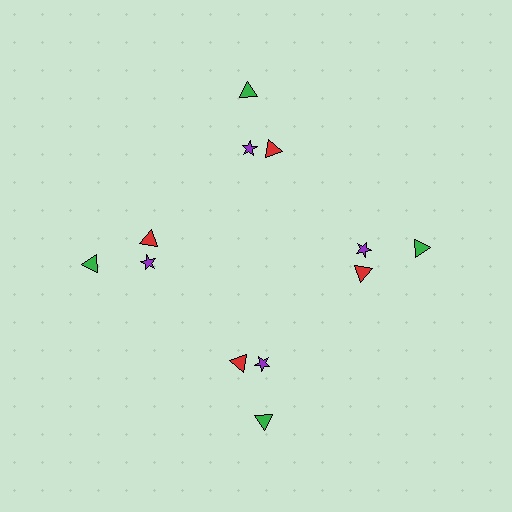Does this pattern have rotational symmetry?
Yes, this pattern has 4-fold rotational symmetry. It looks the same after rotating 90 degrees around the center.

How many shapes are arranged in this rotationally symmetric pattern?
There are 12 shapes, arranged in 4 groups of 3.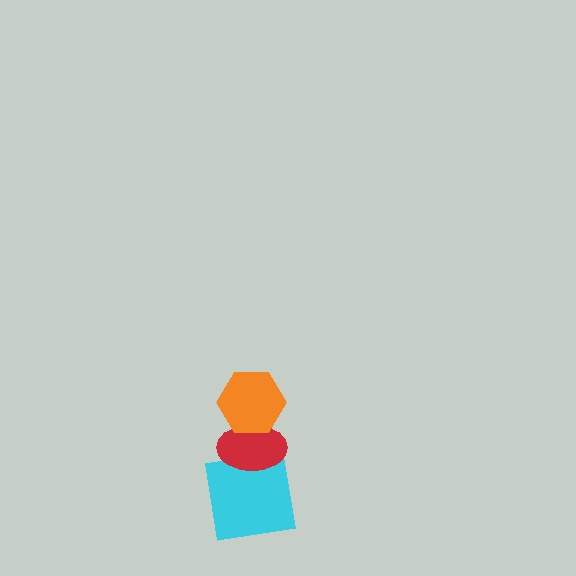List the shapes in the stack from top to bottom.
From top to bottom: the orange hexagon, the red ellipse, the cyan square.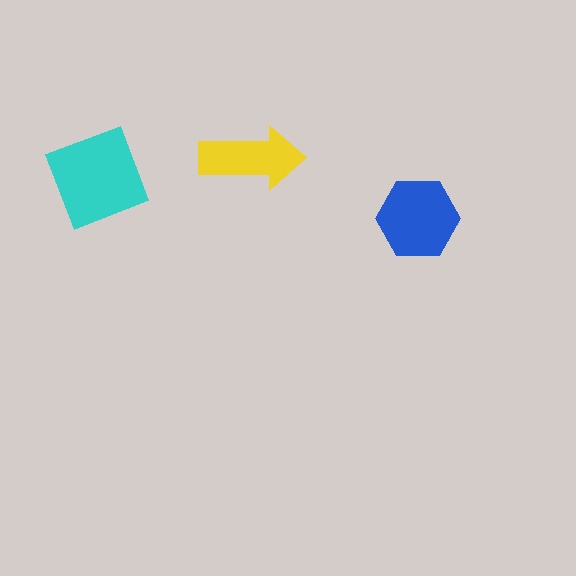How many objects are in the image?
There are 3 objects in the image.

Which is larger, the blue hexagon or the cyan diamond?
The cyan diamond.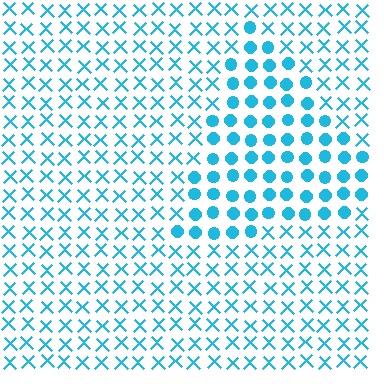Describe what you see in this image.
The image is filled with small cyan elements arranged in a uniform grid. A triangle-shaped region contains circles, while the surrounding area contains X marks. The boundary is defined purely by the change in element shape.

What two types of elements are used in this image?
The image uses circles inside the triangle region and X marks outside it.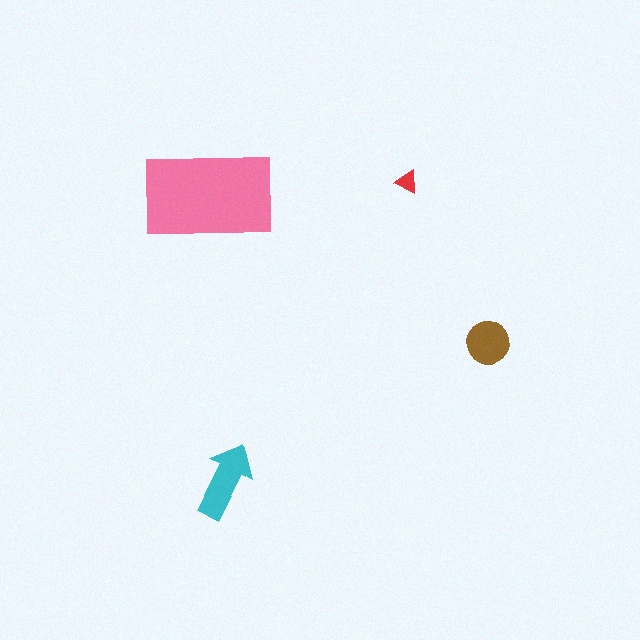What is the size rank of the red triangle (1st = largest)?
4th.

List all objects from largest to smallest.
The pink rectangle, the cyan arrow, the brown circle, the red triangle.